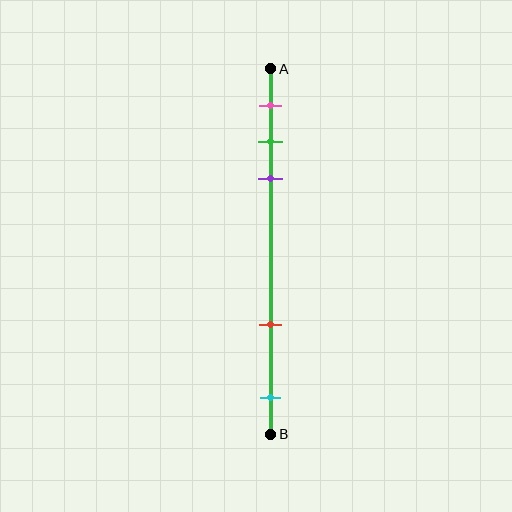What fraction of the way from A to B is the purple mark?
The purple mark is approximately 30% (0.3) of the way from A to B.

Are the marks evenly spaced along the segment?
No, the marks are not evenly spaced.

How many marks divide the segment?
There are 5 marks dividing the segment.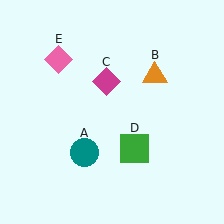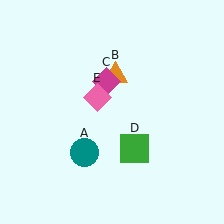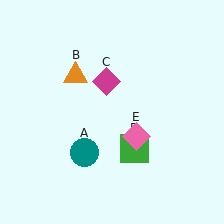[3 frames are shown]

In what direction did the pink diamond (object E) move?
The pink diamond (object E) moved down and to the right.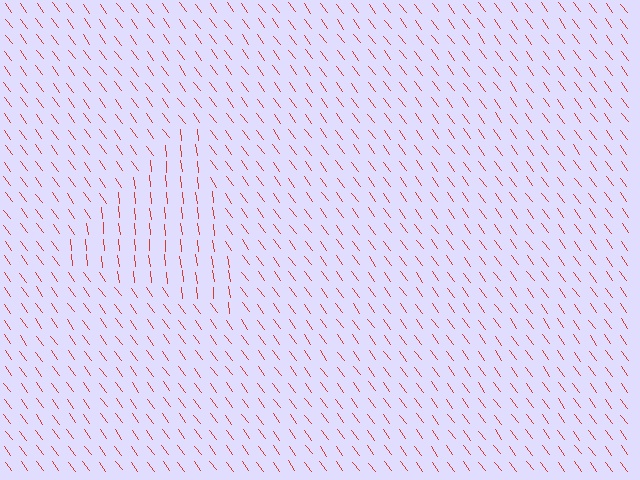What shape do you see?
I see a triangle.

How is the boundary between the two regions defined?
The boundary is defined purely by a change in line orientation (approximately 30 degrees difference). All lines are the same color and thickness.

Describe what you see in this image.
The image is filled with small red line segments. A triangle region in the image has lines oriented differently from the surrounding lines, creating a visible texture boundary.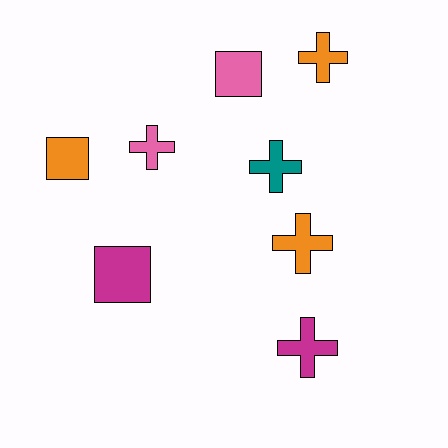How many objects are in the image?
There are 8 objects.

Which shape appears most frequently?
Cross, with 5 objects.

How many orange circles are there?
There are no orange circles.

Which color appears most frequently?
Orange, with 3 objects.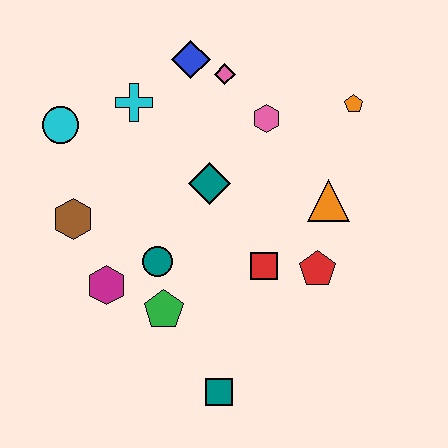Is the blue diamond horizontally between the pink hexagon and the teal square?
No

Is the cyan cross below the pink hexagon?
No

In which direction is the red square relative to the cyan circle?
The red square is to the right of the cyan circle.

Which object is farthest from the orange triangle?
The cyan circle is farthest from the orange triangle.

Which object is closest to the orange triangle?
The red pentagon is closest to the orange triangle.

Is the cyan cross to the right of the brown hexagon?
Yes